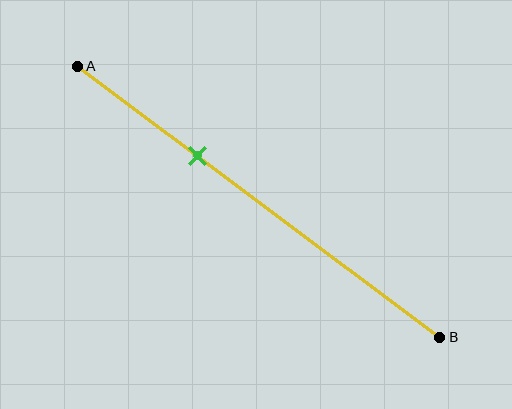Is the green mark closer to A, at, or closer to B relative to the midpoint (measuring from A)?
The green mark is closer to point A than the midpoint of segment AB.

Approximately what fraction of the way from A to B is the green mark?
The green mark is approximately 35% of the way from A to B.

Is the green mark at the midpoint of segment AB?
No, the mark is at about 35% from A, not at the 50% midpoint.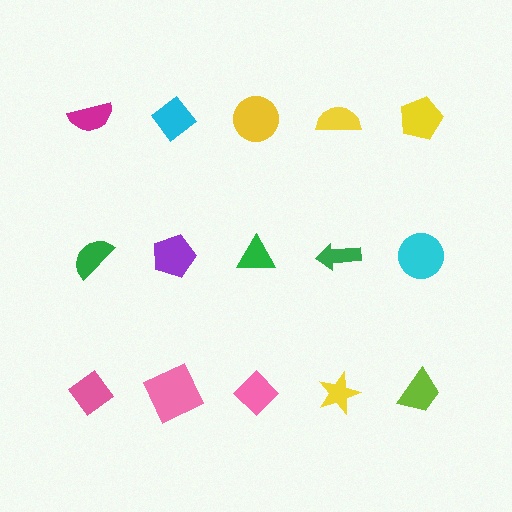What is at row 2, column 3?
A green triangle.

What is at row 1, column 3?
A yellow circle.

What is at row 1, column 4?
A yellow semicircle.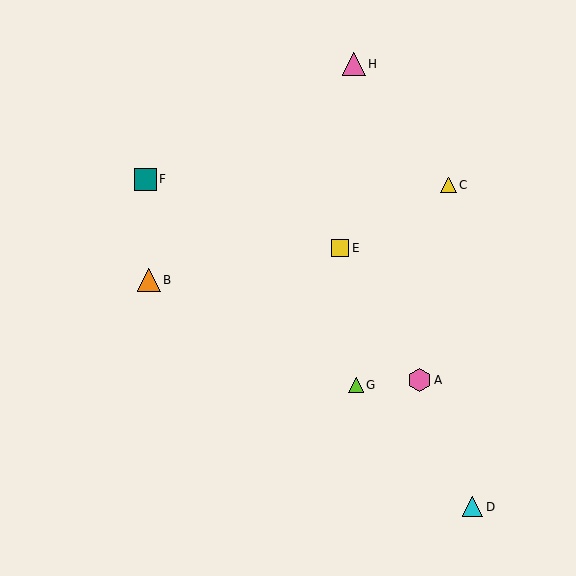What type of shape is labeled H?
Shape H is a pink triangle.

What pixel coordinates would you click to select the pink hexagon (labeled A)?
Click at (419, 380) to select the pink hexagon A.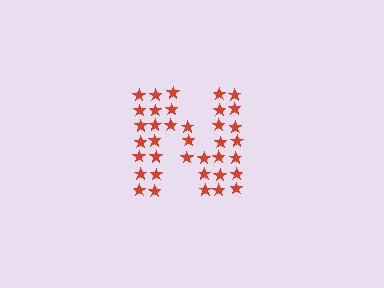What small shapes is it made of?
It is made of small stars.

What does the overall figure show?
The overall figure shows the letter N.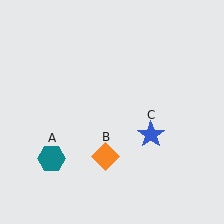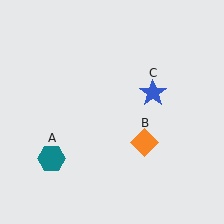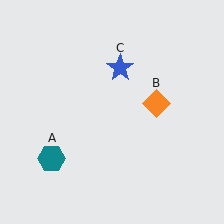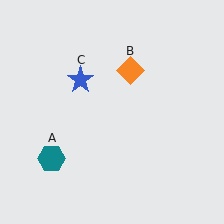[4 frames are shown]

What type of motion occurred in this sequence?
The orange diamond (object B), blue star (object C) rotated counterclockwise around the center of the scene.